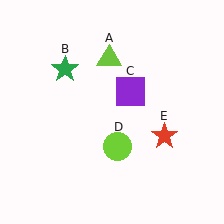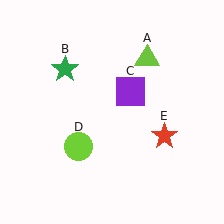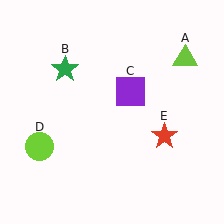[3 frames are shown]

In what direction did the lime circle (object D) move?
The lime circle (object D) moved left.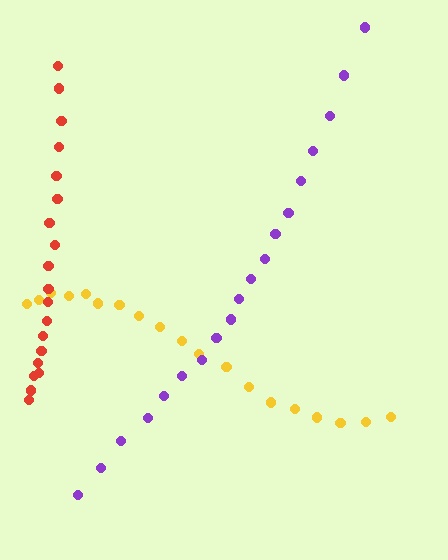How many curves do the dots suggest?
There are 3 distinct paths.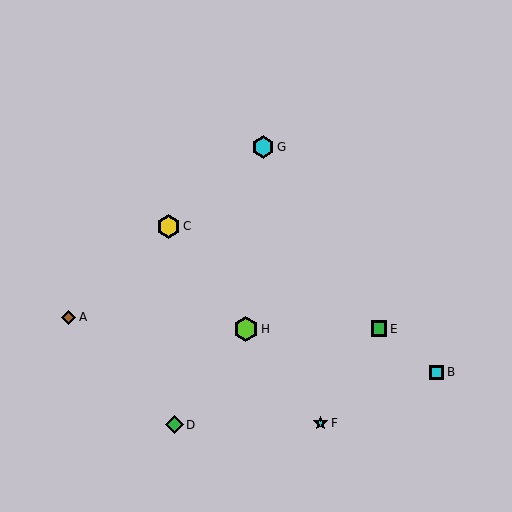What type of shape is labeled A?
Shape A is a brown diamond.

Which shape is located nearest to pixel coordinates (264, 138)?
The cyan hexagon (labeled G) at (263, 147) is nearest to that location.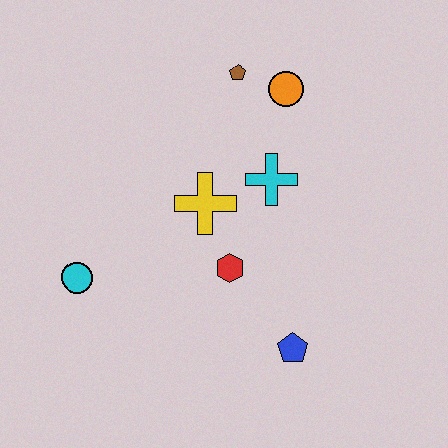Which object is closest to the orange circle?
The brown pentagon is closest to the orange circle.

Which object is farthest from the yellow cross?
The blue pentagon is farthest from the yellow cross.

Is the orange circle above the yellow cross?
Yes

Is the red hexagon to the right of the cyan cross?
No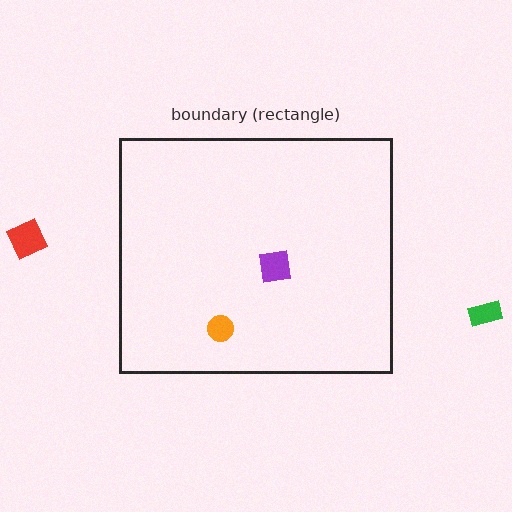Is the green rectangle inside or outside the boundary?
Outside.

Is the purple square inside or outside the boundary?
Inside.